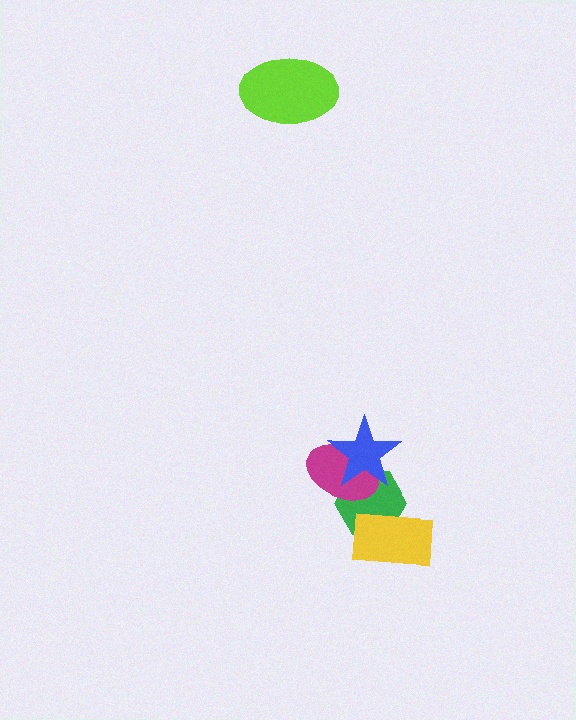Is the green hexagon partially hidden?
Yes, it is partially covered by another shape.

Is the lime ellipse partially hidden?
No, no other shape covers it.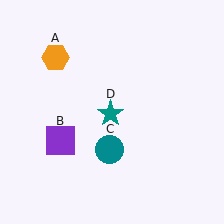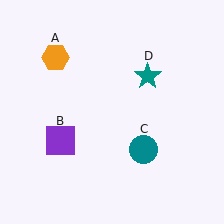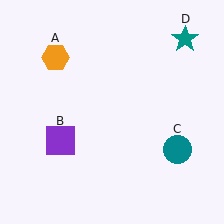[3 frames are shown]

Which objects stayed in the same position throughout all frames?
Orange hexagon (object A) and purple square (object B) remained stationary.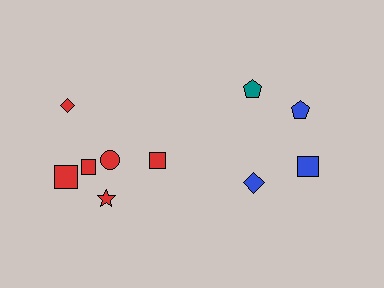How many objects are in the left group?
There are 6 objects.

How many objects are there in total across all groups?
There are 10 objects.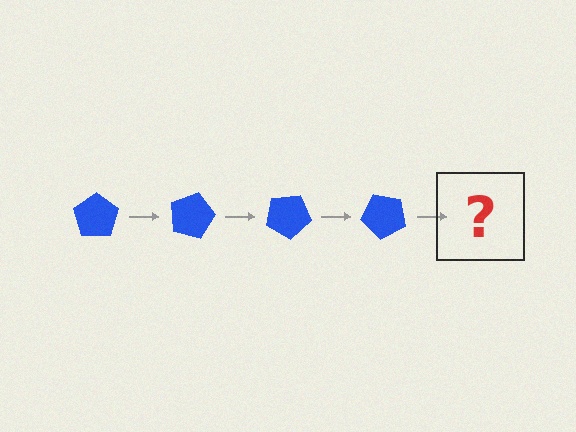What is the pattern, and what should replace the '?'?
The pattern is that the pentagon rotates 15 degrees each step. The '?' should be a blue pentagon rotated 60 degrees.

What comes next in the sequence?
The next element should be a blue pentagon rotated 60 degrees.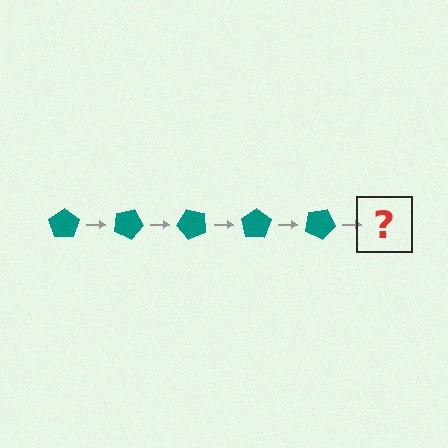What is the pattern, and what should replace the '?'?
The pattern is that the pentagon rotates 25 degrees each step. The '?' should be a teal pentagon rotated 125 degrees.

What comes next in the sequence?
The next element should be a teal pentagon rotated 125 degrees.